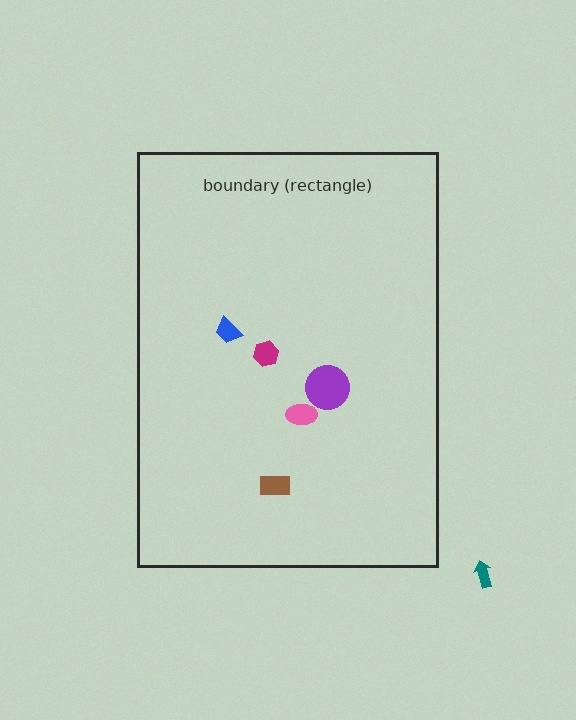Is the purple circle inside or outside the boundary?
Inside.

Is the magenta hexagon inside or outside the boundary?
Inside.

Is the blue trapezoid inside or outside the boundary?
Inside.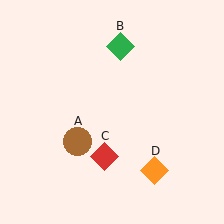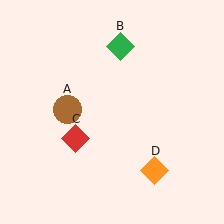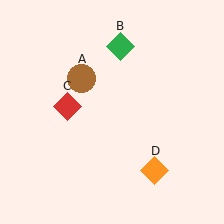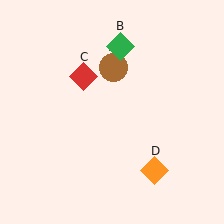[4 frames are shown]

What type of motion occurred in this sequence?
The brown circle (object A), red diamond (object C) rotated clockwise around the center of the scene.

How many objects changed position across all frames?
2 objects changed position: brown circle (object A), red diamond (object C).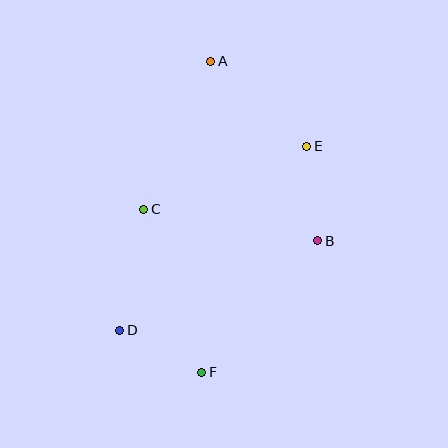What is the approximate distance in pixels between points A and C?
The distance between A and C is approximately 162 pixels.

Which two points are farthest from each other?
Points A and F are farthest from each other.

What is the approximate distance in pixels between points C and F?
The distance between C and F is approximately 173 pixels.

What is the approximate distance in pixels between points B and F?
The distance between B and F is approximately 175 pixels.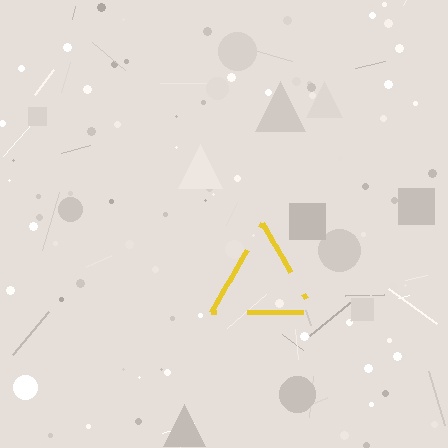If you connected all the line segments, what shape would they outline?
They would outline a triangle.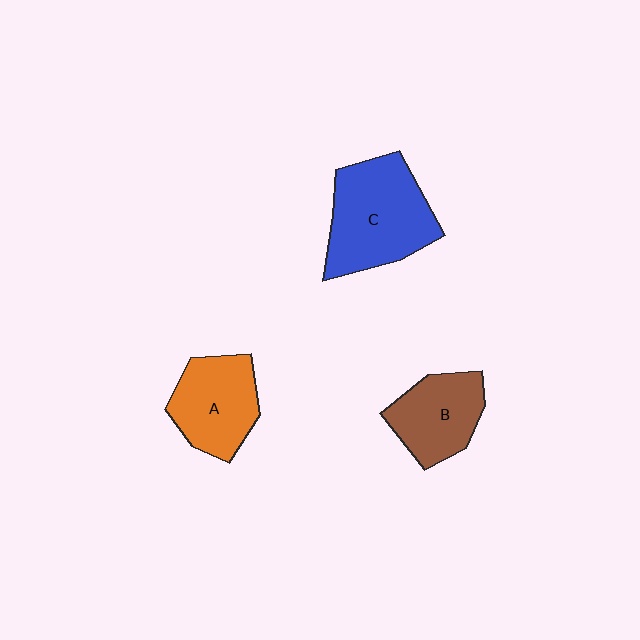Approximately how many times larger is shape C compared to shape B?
Approximately 1.5 times.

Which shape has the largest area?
Shape C (blue).